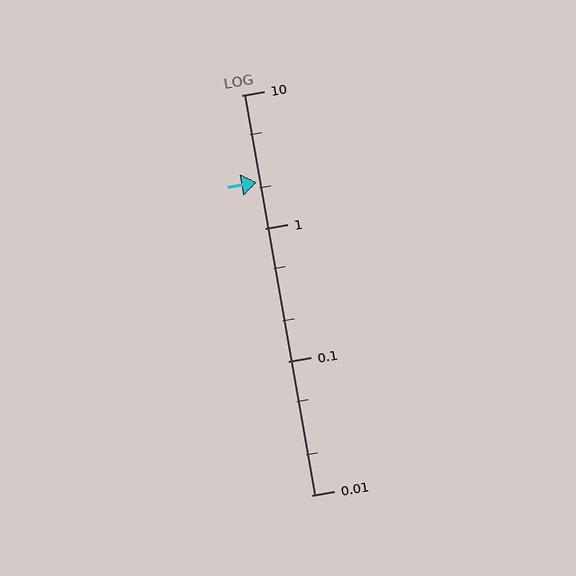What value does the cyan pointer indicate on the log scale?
The pointer indicates approximately 2.2.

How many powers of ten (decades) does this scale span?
The scale spans 3 decades, from 0.01 to 10.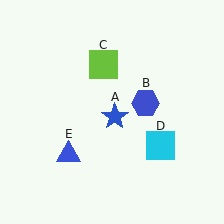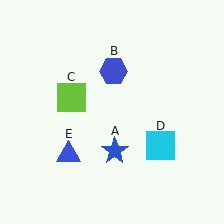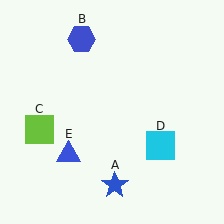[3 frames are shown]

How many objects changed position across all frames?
3 objects changed position: blue star (object A), blue hexagon (object B), lime square (object C).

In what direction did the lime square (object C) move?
The lime square (object C) moved down and to the left.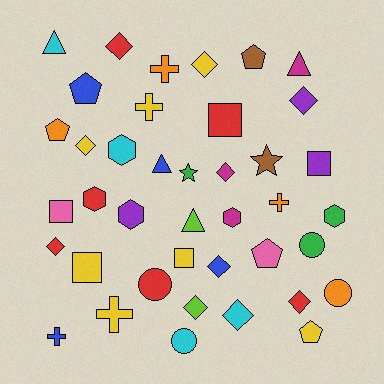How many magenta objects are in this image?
There are 3 magenta objects.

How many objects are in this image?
There are 40 objects.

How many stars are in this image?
There are 2 stars.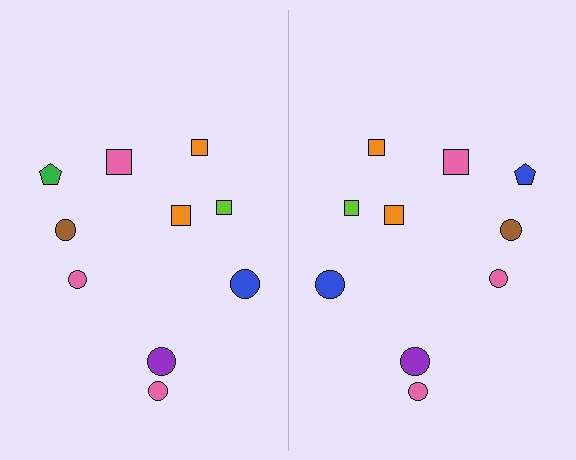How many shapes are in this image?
There are 20 shapes in this image.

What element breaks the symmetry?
The blue pentagon on the right side breaks the symmetry — its mirror counterpart is green.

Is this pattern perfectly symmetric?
No, the pattern is not perfectly symmetric. The blue pentagon on the right side breaks the symmetry — its mirror counterpart is green.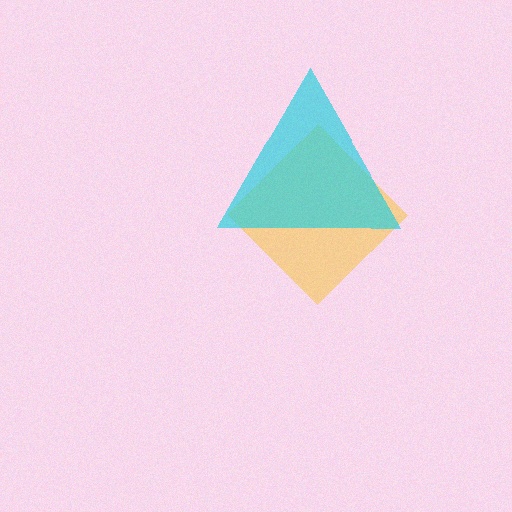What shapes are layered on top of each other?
The layered shapes are: a yellow diamond, a cyan triangle.